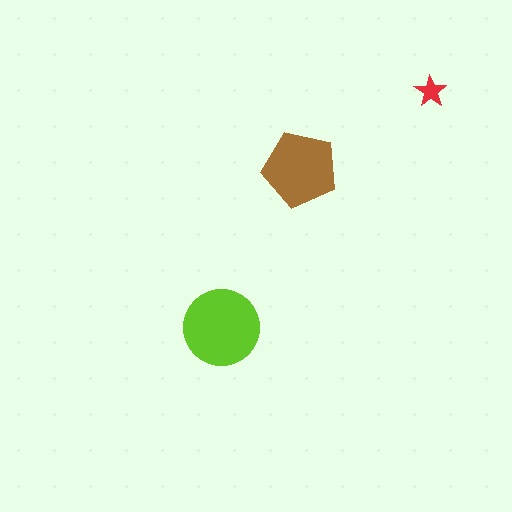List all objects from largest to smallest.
The lime circle, the brown pentagon, the red star.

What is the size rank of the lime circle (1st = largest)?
1st.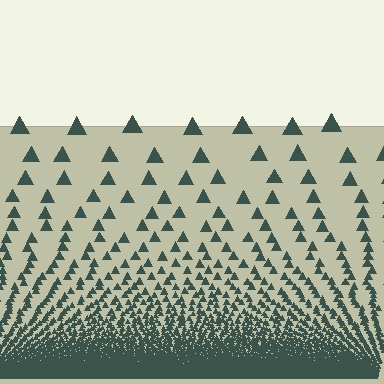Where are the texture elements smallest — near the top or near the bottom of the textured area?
Near the bottom.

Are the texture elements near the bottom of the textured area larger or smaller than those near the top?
Smaller. The gradient is inverted — elements near the bottom are smaller and denser.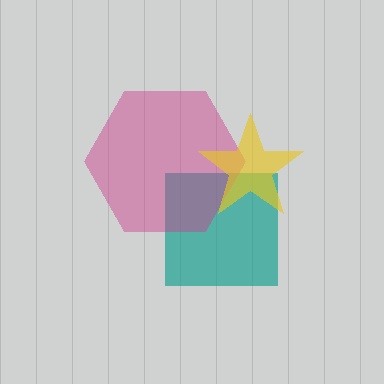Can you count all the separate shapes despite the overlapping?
Yes, there are 3 separate shapes.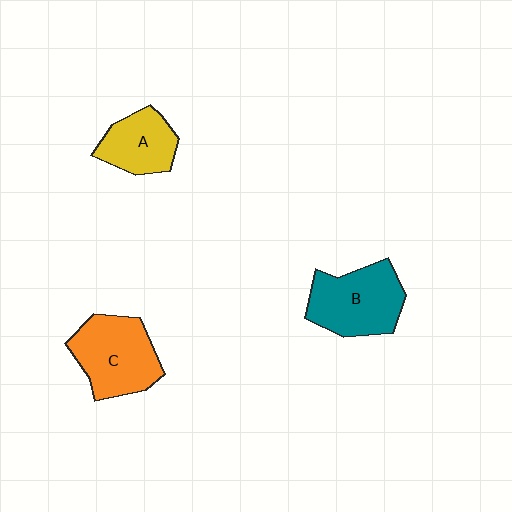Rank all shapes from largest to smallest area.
From largest to smallest: B (teal), C (orange), A (yellow).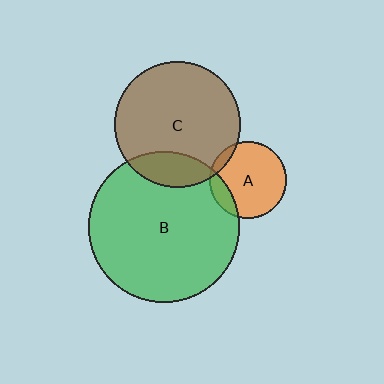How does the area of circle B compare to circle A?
Approximately 3.9 times.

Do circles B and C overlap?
Yes.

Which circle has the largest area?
Circle B (green).